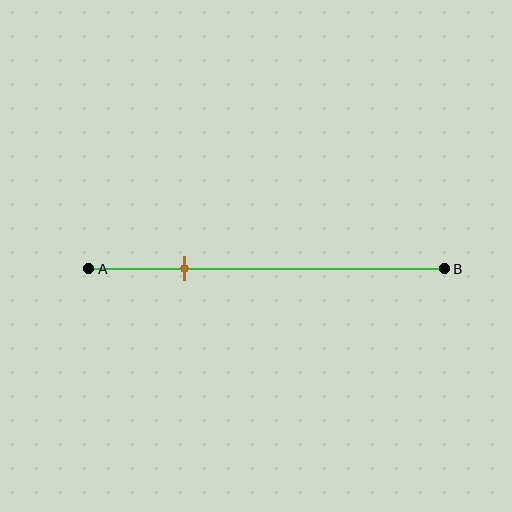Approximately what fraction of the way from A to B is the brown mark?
The brown mark is approximately 25% of the way from A to B.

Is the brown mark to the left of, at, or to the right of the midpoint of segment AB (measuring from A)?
The brown mark is to the left of the midpoint of segment AB.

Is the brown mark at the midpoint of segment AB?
No, the mark is at about 25% from A, not at the 50% midpoint.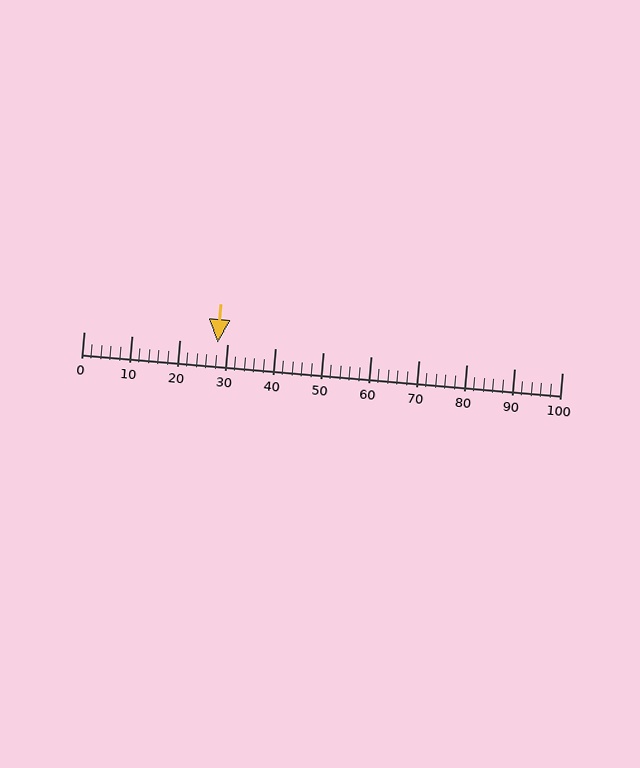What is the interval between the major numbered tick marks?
The major tick marks are spaced 10 units apart.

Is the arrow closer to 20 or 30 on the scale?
The arrow is closer to 30.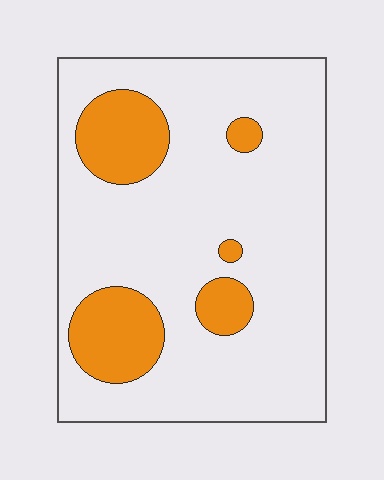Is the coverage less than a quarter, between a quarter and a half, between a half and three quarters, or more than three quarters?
Less than a quarter.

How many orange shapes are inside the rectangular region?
5.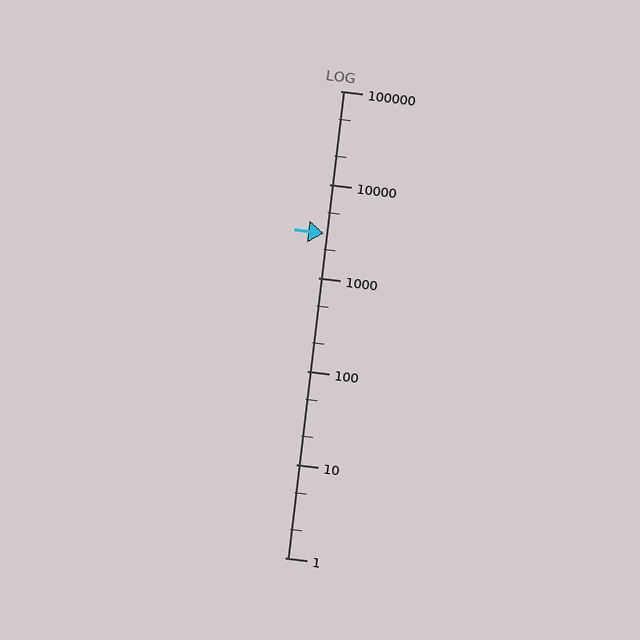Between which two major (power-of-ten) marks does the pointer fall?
The pointer is between 1000 and 10000.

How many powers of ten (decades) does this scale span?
The scale spans 5 decades, from 1 to 100000.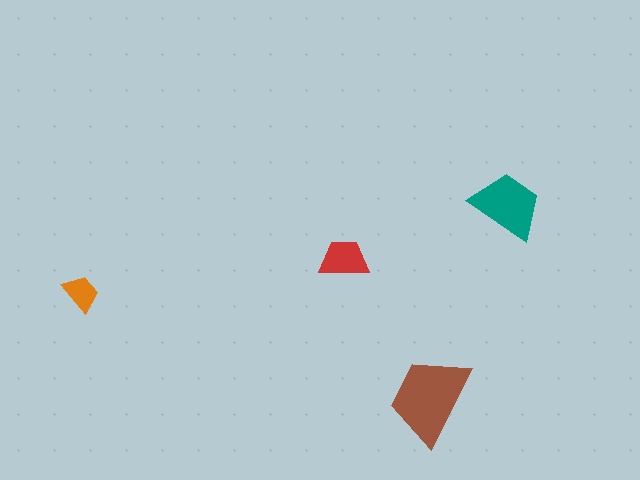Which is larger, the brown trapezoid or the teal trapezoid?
The brown one.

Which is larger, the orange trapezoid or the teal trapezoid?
The teal one.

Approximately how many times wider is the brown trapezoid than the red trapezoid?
About 2 times wider.